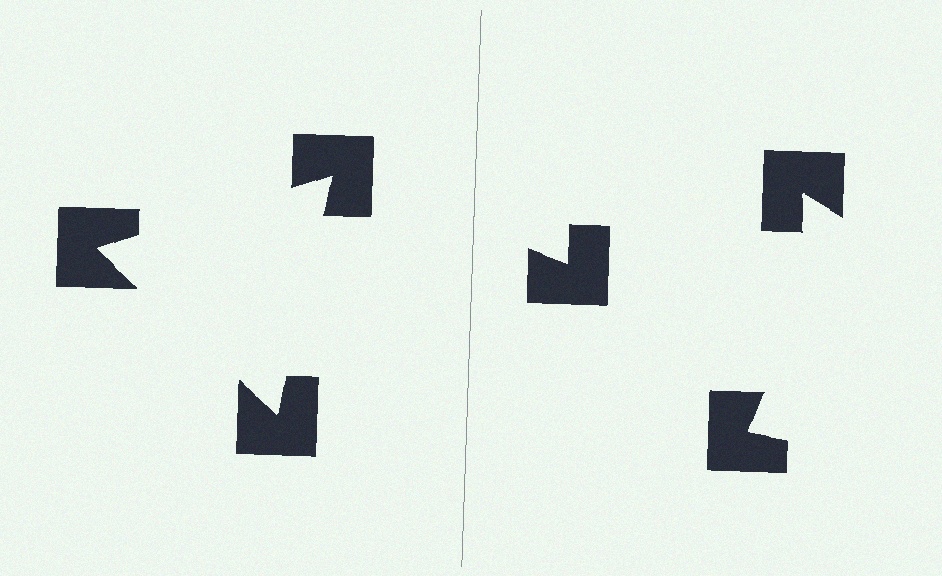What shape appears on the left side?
An illusory triangle.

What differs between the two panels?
The notched squares are positioned identically on both sides; only the wedge orientations differ. On the left they align to a triangle; on the right they are misaligned.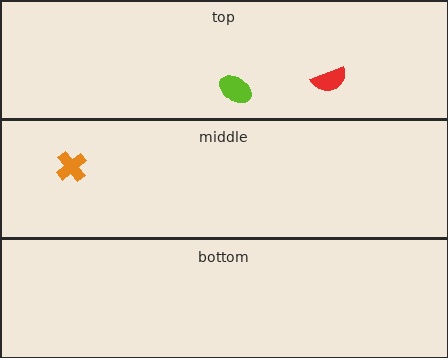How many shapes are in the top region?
2.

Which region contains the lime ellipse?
The top region.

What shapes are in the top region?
The red semicircle, the lime ellipse.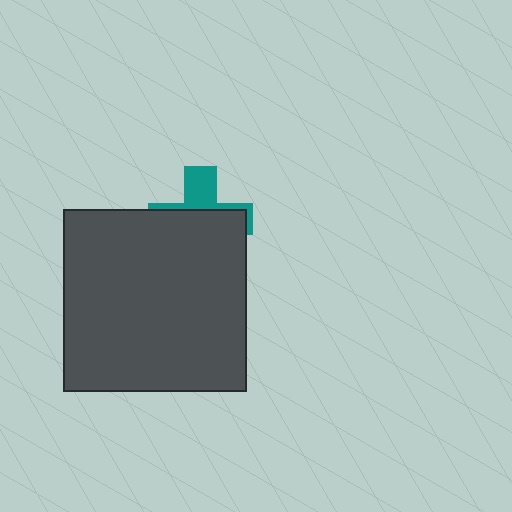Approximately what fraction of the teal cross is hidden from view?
Roughly 65% of the teal cross is hidden behind the dark gray rectangle.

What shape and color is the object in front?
The object in front is a dark gray rectangle.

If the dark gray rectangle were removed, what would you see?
You would see the complete teal cross.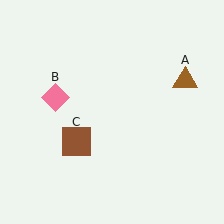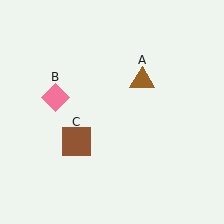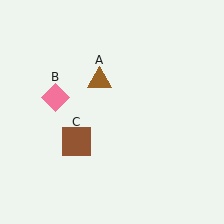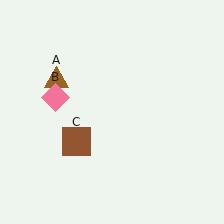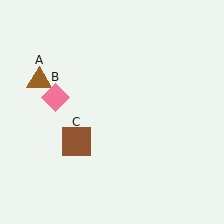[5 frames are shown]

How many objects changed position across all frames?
1 object changed position: brown triangle (object A).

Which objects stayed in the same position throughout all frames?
Pink diamond (object B) and brown square (object C) remained stationary.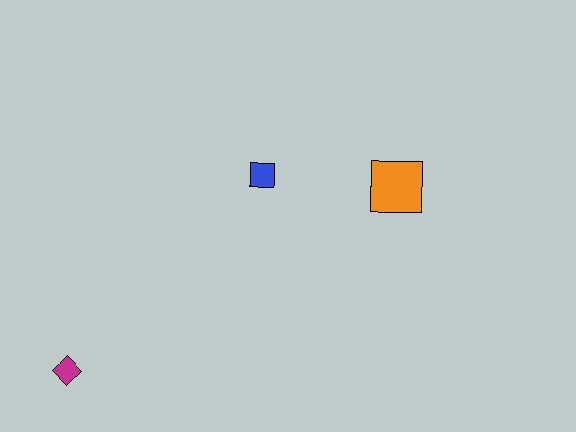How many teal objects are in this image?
There are no teal objects.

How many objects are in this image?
There are 3 objects.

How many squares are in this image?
There are 2 squares.